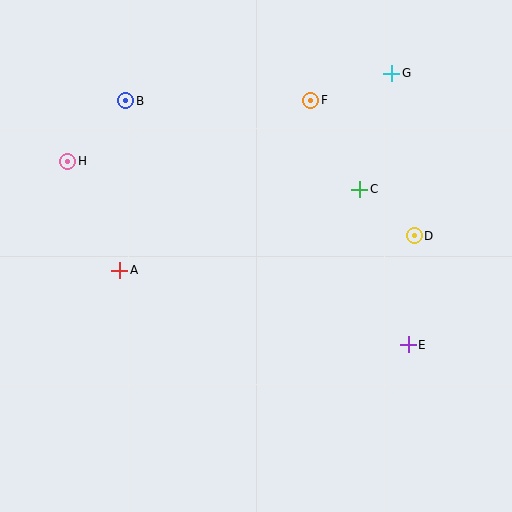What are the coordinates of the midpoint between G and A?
The midpoint between G and A is at (256, 172).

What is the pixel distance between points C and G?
The distance between C and G is 120 pixels.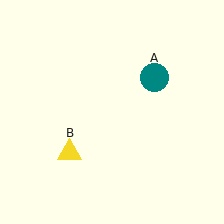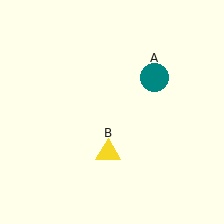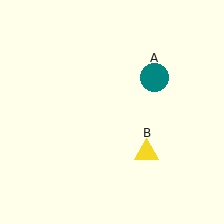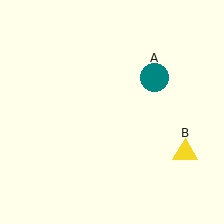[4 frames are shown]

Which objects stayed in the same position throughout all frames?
Teal circle (object A) remained stationary.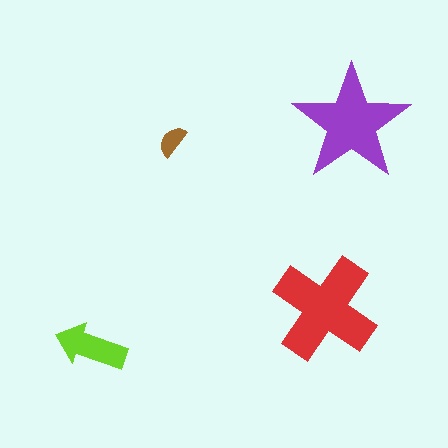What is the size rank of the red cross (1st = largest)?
1st.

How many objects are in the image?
There are 4 objects in the image.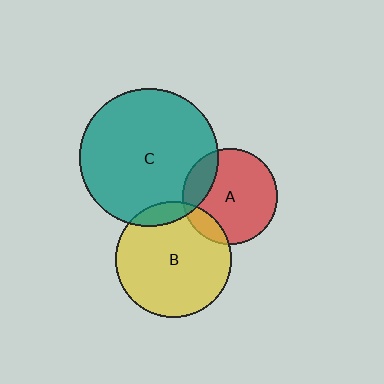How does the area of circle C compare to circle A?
Approximately 2.1 times.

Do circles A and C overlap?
Yes.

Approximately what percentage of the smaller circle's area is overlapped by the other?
Approximately 20%.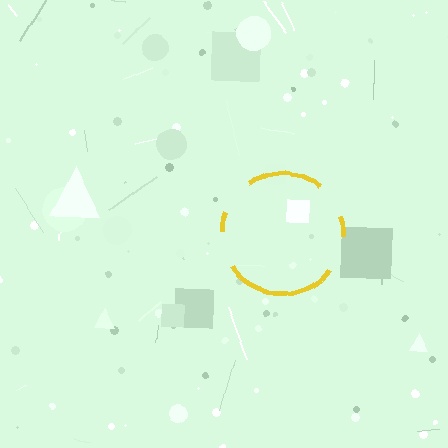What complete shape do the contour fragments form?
The contour fragments form a circle.